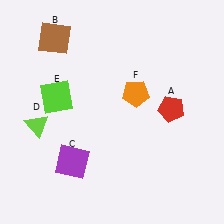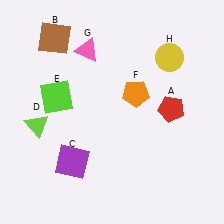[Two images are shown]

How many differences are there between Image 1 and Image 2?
There are 2 differences between the two images.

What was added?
A pink triangle (G), a yellow circle (H) were added in Image 2.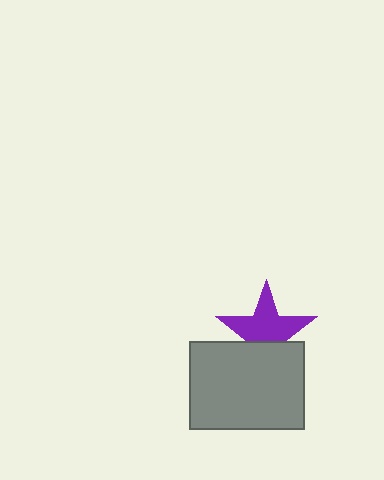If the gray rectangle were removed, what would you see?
You would see the complete purple star.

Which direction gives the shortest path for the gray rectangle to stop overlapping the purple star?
Moving down gives the shortest separation.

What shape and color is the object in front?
The object in front is a gray rectangle.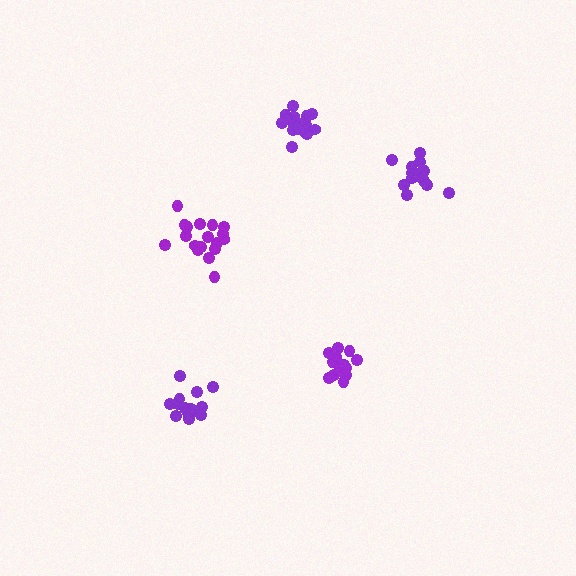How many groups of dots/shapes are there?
There are 5 groups.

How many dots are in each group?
Group 1: 15 dots, Group 2: 15 dots, Group 3: 14 dots, Group 4: 18 dots, Group 5: 18 dots (80 total).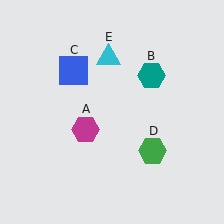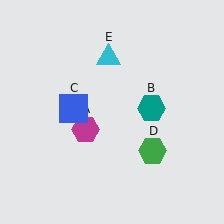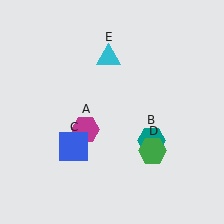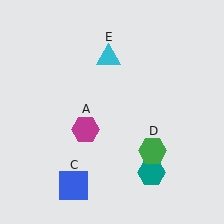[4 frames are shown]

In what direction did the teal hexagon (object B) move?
The teal hexagon (object B) moved down.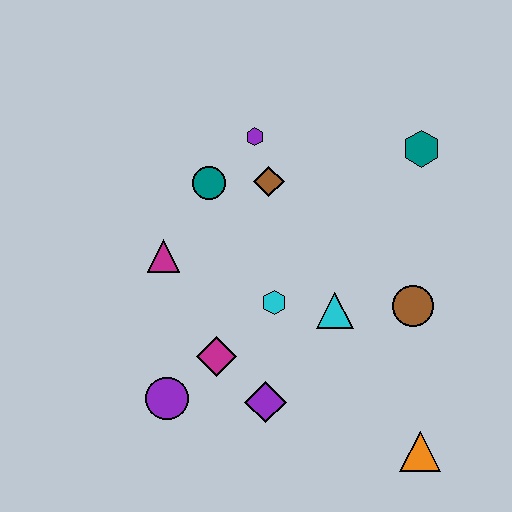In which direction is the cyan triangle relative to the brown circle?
The cyan triangle is to the left of the brown circle.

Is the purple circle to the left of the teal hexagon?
Yes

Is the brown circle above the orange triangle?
Yes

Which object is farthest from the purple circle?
The teal hexagon is farthest from the purple circle.